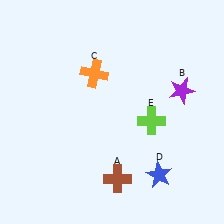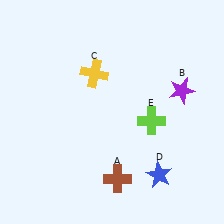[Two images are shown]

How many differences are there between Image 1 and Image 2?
There is 1 difference between the two images.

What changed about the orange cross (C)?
In Image 1, C is orange. In Image 2, it changed to yellow.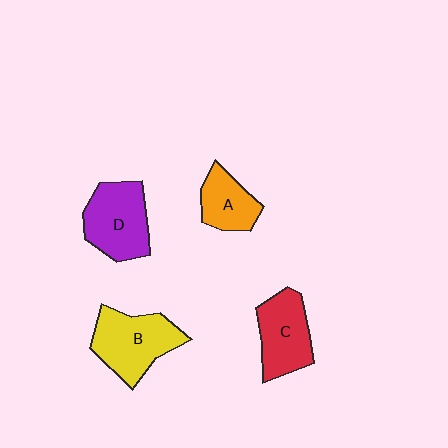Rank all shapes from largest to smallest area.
From largest to smallest: B (yellow), D (purple), C (red), A (orange).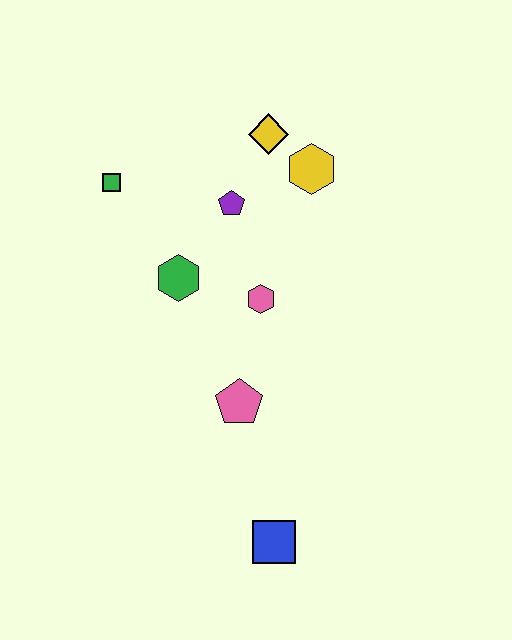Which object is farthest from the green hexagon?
The blue square is farthest from the green hexagon.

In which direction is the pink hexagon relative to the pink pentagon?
The pink hexagon is above the pink pentagon.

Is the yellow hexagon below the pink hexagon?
No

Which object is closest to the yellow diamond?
The yellow hexagon is closest to the yellow diamond.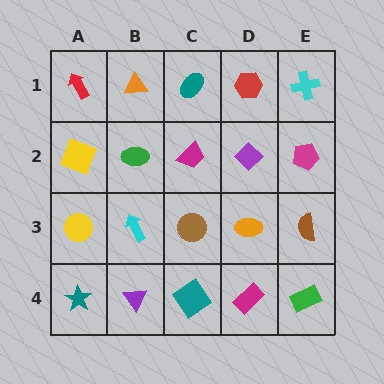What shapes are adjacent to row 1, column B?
A green ellipse (row 2, column B), a red arrow (row 1, column A), a teal ellipse (row 1, column C).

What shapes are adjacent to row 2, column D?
A red hexagon (row 1, column D), an orange ellipse (row 3, column D), a magenta trapezoid (row 2, column C), a magenta pentagon (row 2, column E).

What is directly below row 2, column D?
An orange ellipse.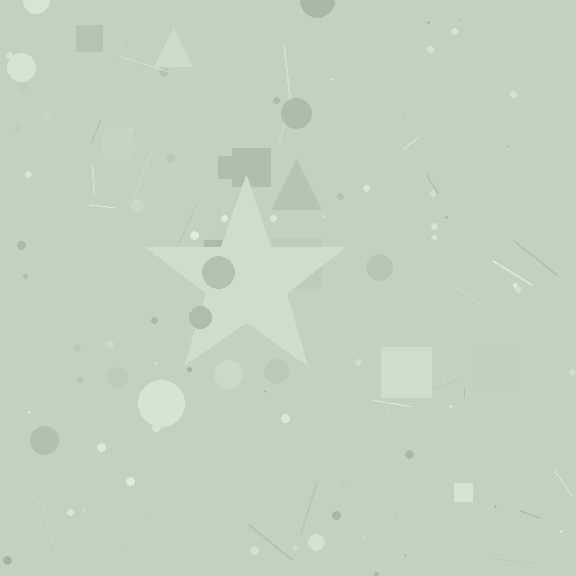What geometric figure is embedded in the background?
A star is embedded in the background.